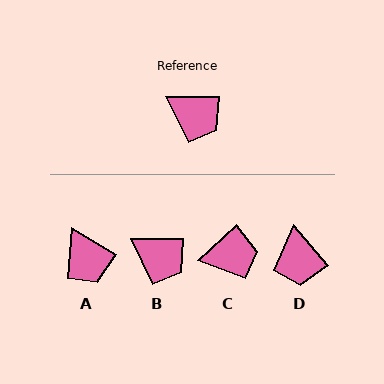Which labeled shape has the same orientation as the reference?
B.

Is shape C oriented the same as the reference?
No, it is off by about 43 degrees.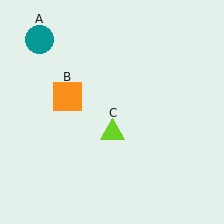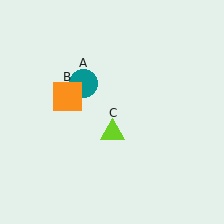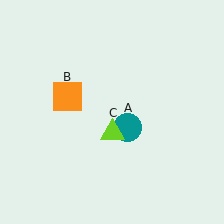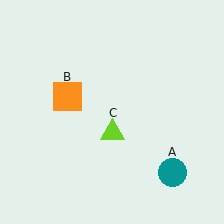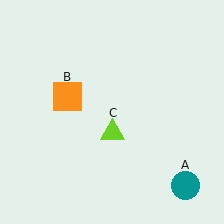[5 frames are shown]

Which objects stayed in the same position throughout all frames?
Orange square (object B) and lime triangle (object C) remained stationary.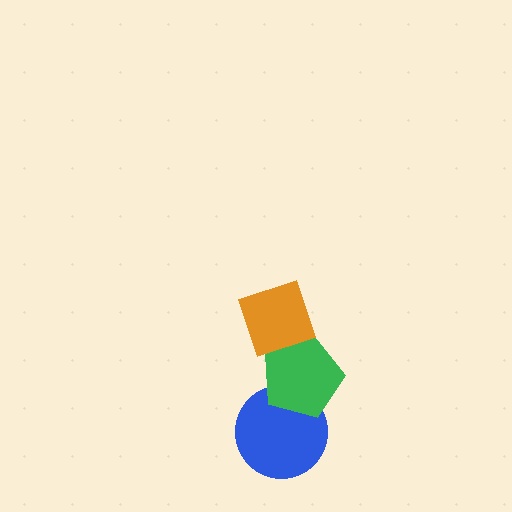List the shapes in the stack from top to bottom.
From top to bottom: the orange diamond, the green pentagon, the blue circle.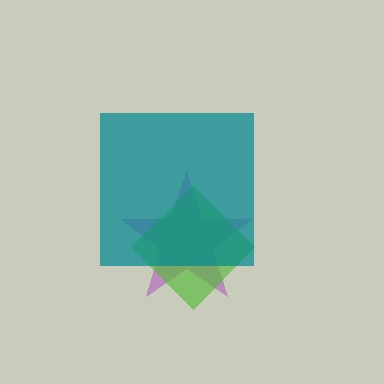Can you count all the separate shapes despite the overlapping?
Yes, there are 3 separate shapes.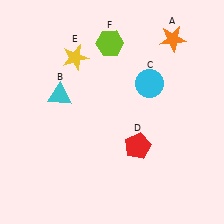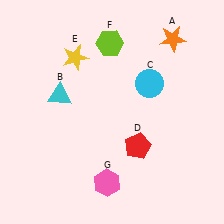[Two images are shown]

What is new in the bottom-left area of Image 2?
A pink hexagon (G) was added in the bottom-left area of Image 2.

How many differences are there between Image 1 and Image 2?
There is 1 difference between the two images.